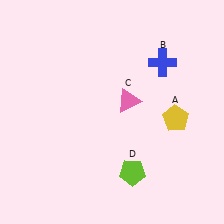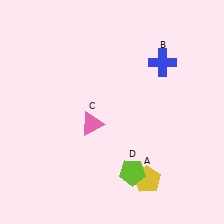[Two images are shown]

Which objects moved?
The objects that moved are: the yellow pentagon (A), the pink triangle (C).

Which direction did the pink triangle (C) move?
The pink triangle (C) moved left.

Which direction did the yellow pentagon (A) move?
The yellow pentagon (A) moved down.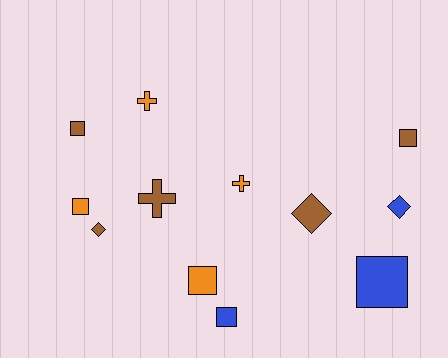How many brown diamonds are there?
There are 2 brown diamonds.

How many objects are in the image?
There are 12 objects.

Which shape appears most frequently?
Square, with 6 objects.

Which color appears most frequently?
Brown, with 5 objects.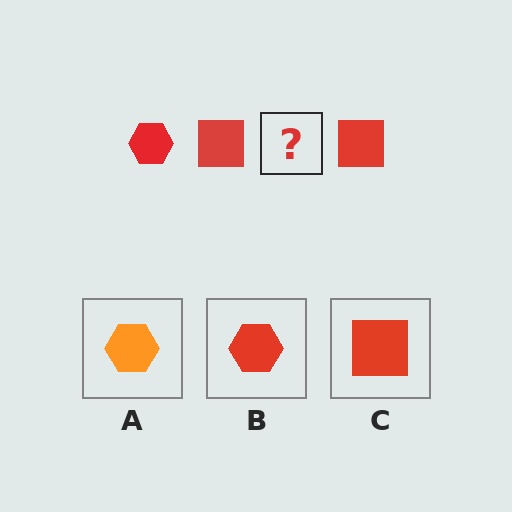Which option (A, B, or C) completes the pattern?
B.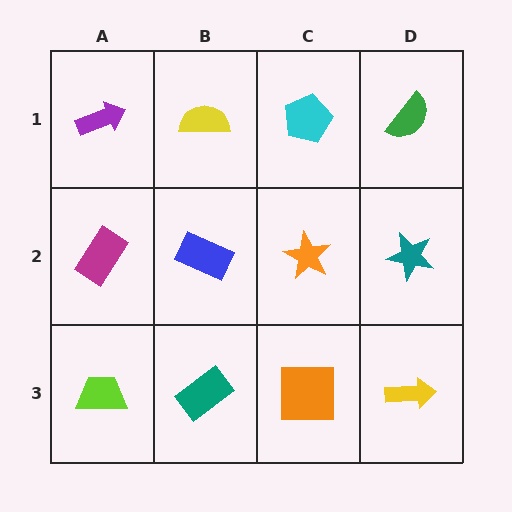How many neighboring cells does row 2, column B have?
4.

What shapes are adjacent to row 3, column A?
A magenta rectangle (row 2, column A), a teal rectangle (row 3, column B).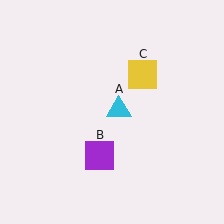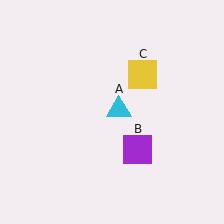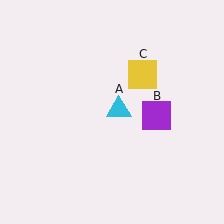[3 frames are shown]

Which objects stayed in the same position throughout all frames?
Cyan triangle (object A) and yellow square (object C) remained stationary.